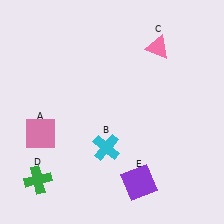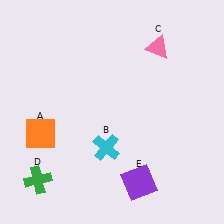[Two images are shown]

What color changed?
The square (A) changed from pink in Image 1 to orange in Image 2.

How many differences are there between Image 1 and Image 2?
There is 1 difference between the two images.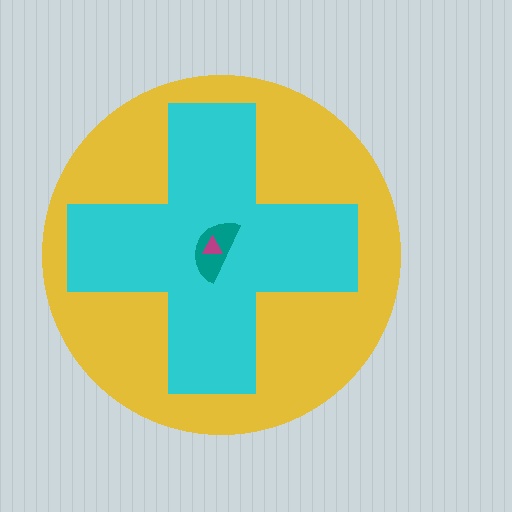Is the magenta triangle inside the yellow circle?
Yes.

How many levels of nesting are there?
4.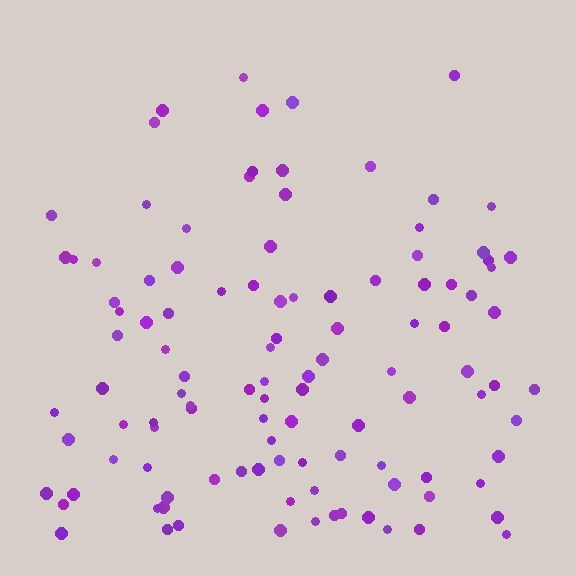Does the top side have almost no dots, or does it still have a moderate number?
Still a moderate number, just noticeably fewer than the bottom.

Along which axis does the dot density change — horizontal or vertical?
Vertical.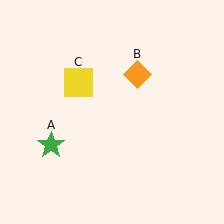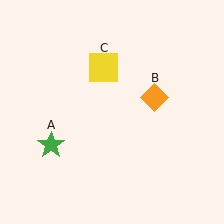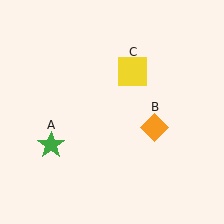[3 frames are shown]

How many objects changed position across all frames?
2 objects changed position: orange diamond (object B), yellow square (object C).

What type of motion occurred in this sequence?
The orange diamond (object B), yellow square (object C) rotated clockwise around the center of the scene.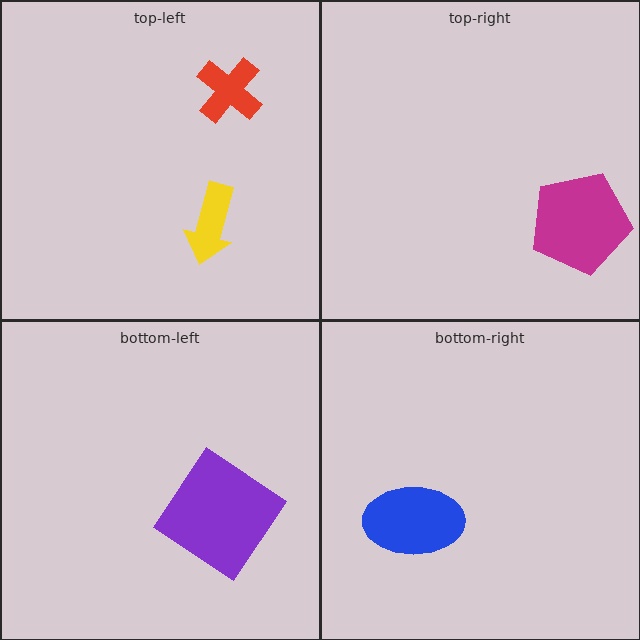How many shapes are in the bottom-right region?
1.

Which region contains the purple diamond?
The bottom-left region.